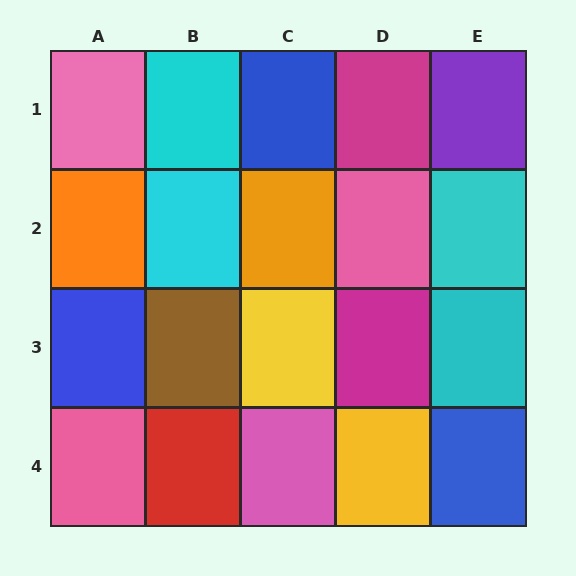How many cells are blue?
3 cells are blue.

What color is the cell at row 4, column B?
Red.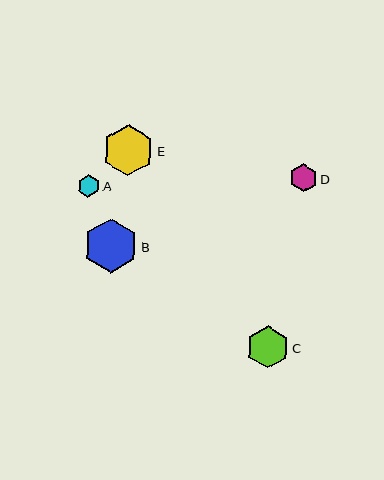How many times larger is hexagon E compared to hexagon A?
Hexagon E is approximately 2.3 times the size of hexagon A.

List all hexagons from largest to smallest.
From largest to smallest: B, E, C, D, A.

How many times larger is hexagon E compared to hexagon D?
Hexagon E is approximately 1.8 times the size of hexagon D.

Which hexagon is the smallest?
Hexagon A is the smallest with a size of approximately 22 pixels.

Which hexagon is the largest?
Hexagon B is the largest with a size of approximately 54 pixels.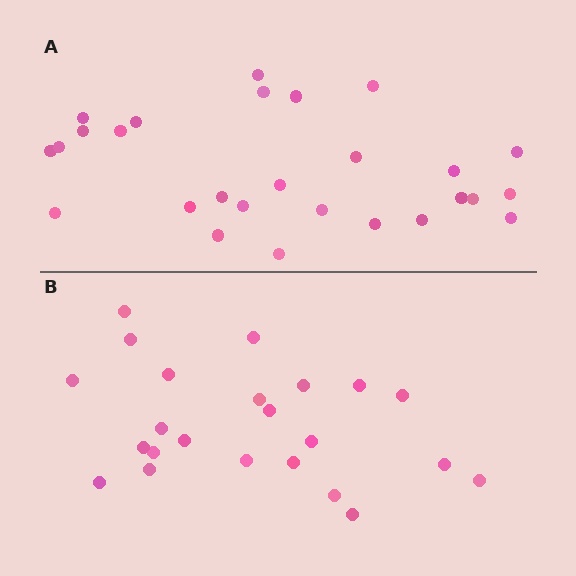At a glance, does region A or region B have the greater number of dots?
Region A (the top region) has more dots.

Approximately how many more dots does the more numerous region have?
Region A has about 4 more dots than region B.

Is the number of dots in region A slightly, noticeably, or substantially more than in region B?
Region A has only slightly more — the two regions are fairly close. The ratio is roughly 1.2 to 1.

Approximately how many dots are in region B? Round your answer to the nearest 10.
About 20 dots. (The exact count is 23, which rounds to 20.)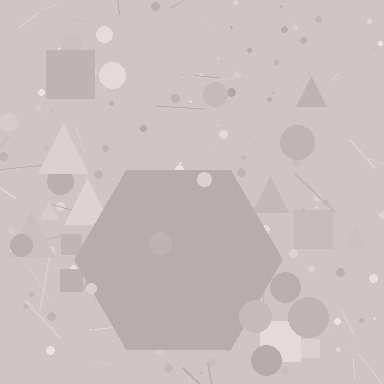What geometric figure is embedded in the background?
A hexagon is embedded in the background.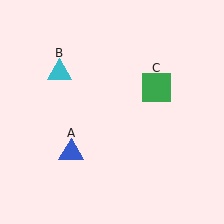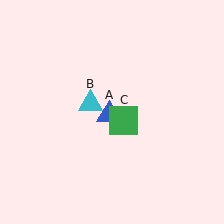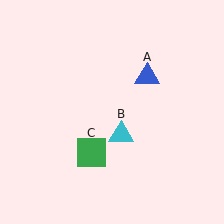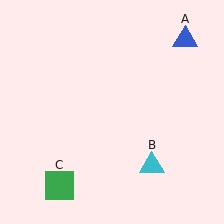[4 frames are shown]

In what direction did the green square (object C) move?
The green square (object C) moved down and to the left.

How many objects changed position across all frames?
3 objects changed position: blue triangle (object A), cyan triangle (object B), green square (object C).